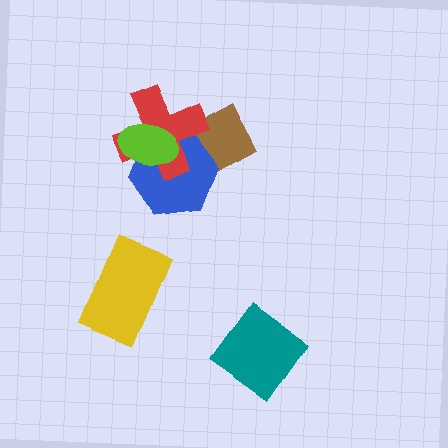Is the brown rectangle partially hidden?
Yes, it is partially covered by another shape.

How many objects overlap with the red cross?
3 objects overlap with the red cross.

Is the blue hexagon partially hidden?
Yes, it is partially covered by another shape.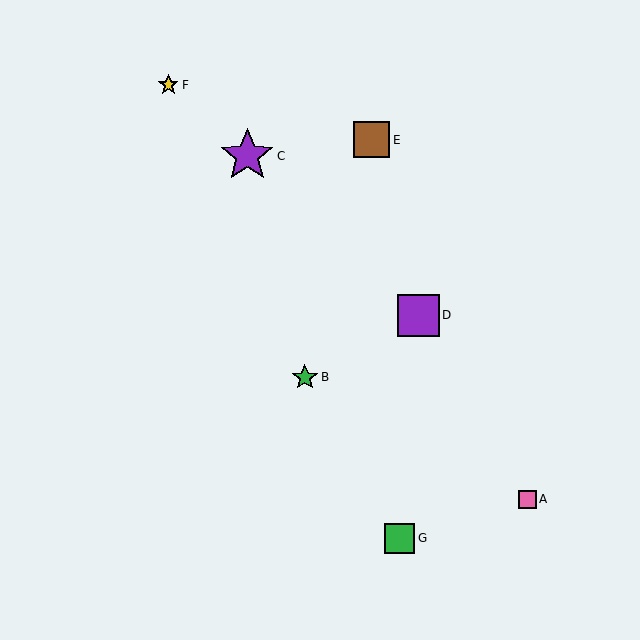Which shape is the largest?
The purple star (labeled C) is the largest.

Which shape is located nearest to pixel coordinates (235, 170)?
The purple star (labeled C) at (247, 156) is nearest to that location.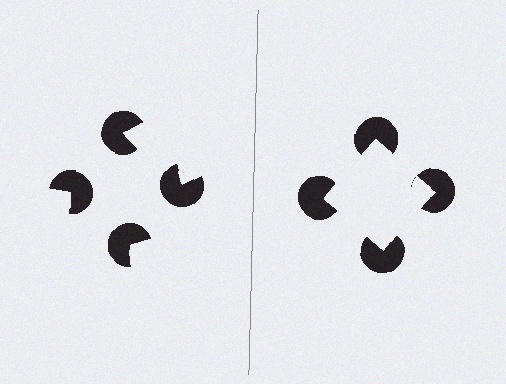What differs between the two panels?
The pac-man discs are positioned identically on both sides; only the wedge orientations differ. On the right they align to a square; on the left they are misaligned.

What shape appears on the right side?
An illusory square.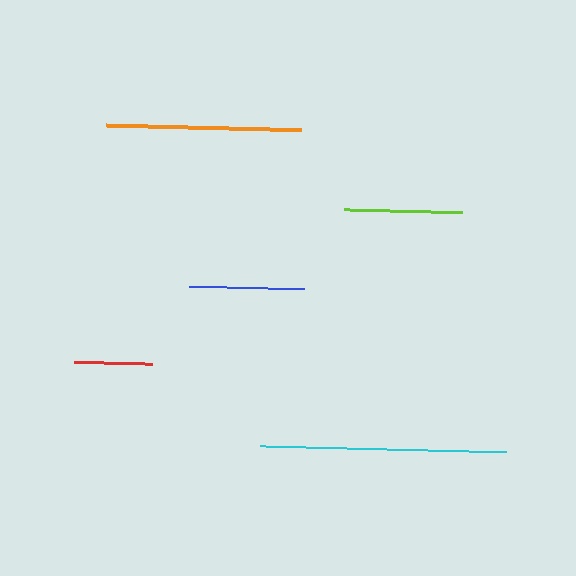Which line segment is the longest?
The cyan line is the longest at approximately 246 pixels.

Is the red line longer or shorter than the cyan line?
The cyan line is longer than the red line.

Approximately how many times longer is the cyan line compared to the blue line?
The cyan line is approximately 2.1 times the length of the blue line.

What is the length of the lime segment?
The lime segment is approximately 119 pixels long.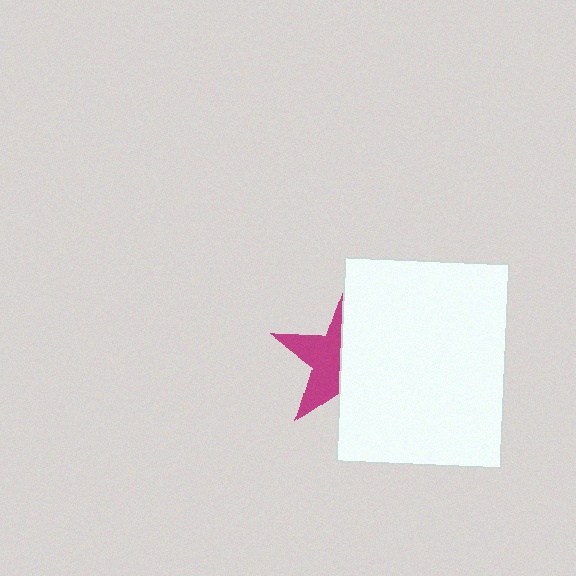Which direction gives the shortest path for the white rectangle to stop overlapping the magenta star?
Moving right gives the shortest separation.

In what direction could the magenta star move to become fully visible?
The magenta star could move left. That would shift it out from behind the white rectangle entirely.